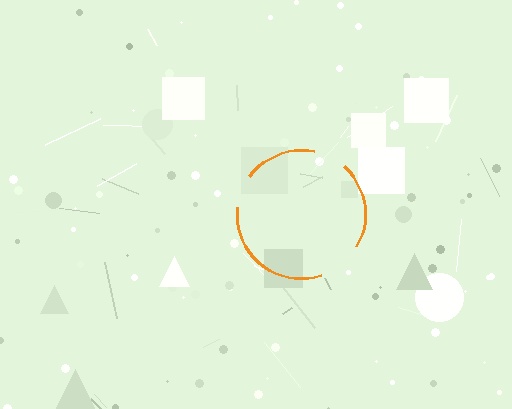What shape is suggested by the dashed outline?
The dashed outline suggests a circle.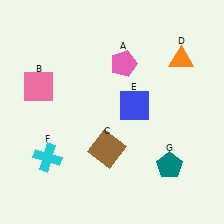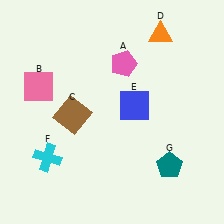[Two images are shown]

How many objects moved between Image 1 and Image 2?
2 objects moved between the two images.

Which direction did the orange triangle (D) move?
The orange triangle (D) moved up.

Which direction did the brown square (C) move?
The brown square (C) moved up.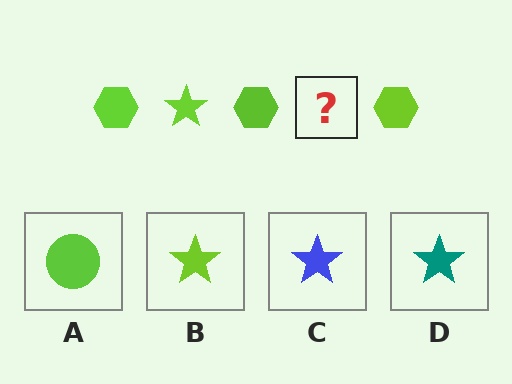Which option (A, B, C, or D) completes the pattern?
B.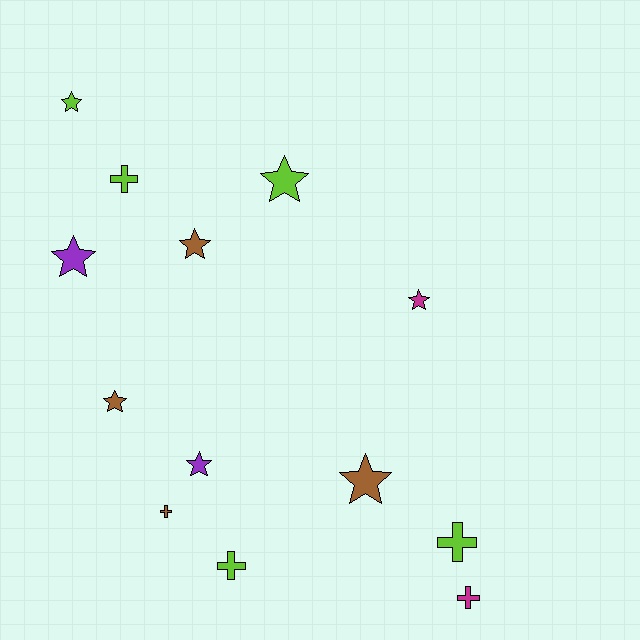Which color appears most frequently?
Lime, with 5 objects.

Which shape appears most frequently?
Star, with 8 objects.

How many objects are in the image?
There are 13 objects.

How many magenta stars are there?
There is 1 magenta star.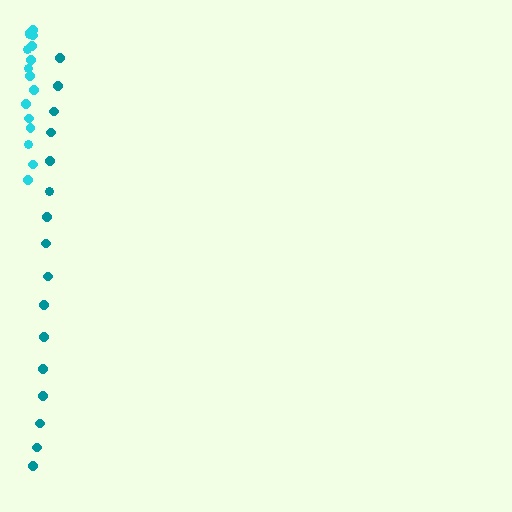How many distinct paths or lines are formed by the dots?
There are 2 distinct paths.